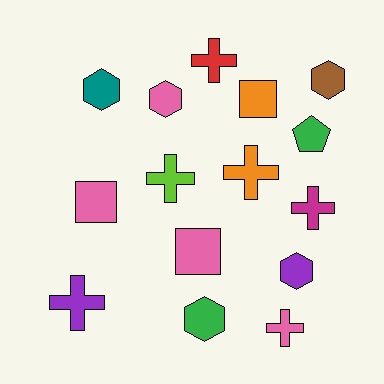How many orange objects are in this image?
There are 2 orange objects.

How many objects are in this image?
There are 15 objects.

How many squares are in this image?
There are 3 squares.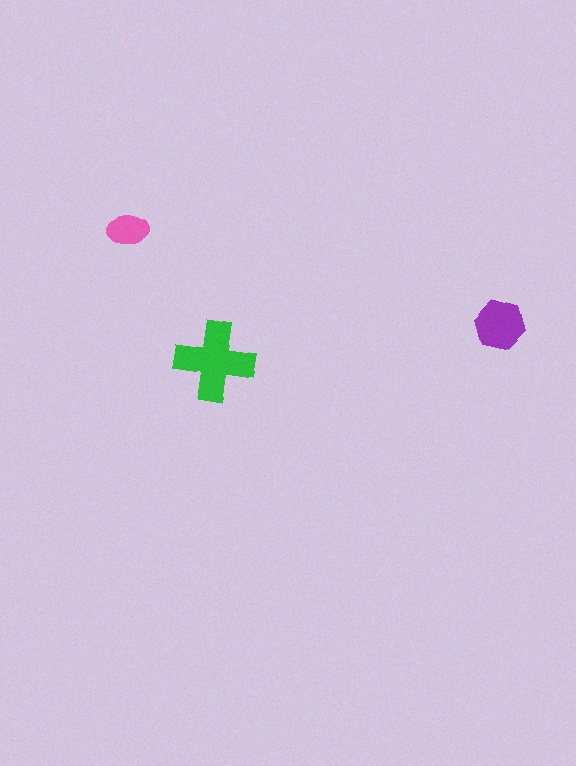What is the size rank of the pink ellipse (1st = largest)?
3rd.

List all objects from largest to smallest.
The green cross, the purple hexagon, the pink ellipse.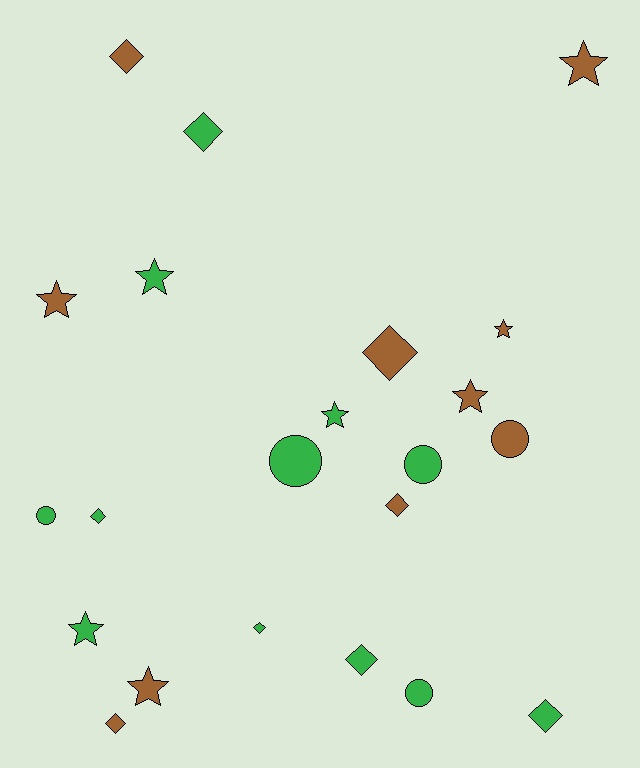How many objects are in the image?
There are 22 objects.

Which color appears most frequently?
Green, with 12 objects.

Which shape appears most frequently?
Diamond, with 9 objects.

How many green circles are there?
There are 4 green circles.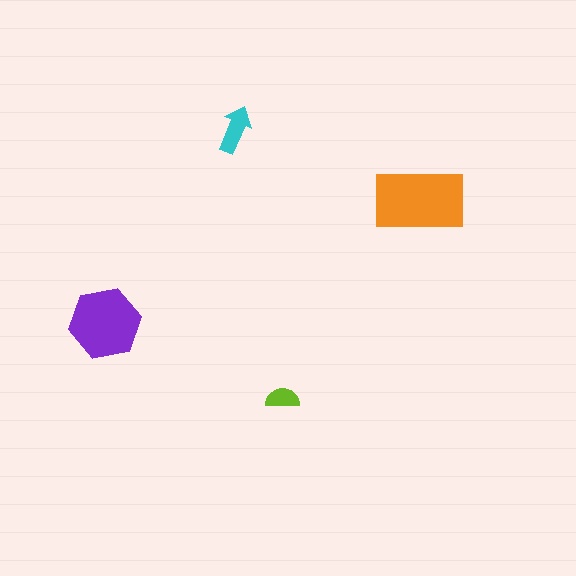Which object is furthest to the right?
The orange rectangle is rightmost.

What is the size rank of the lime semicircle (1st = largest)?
4th.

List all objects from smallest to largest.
The lime semicircle, the cyan arrow, the purple hexagon, the orange rectangle.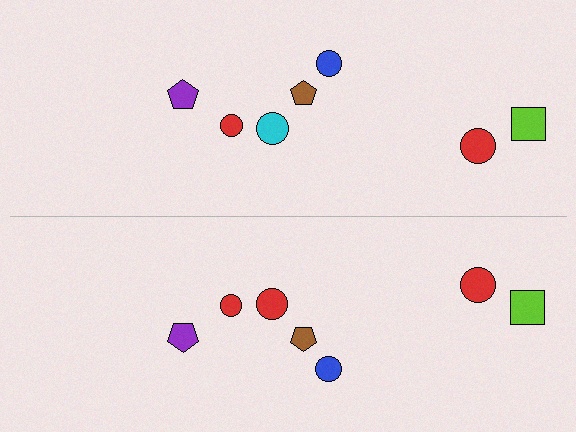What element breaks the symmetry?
The red circle on the bottom side breaks the symmetry — its mirror counterpart is cyan.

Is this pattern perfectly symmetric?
No, the pattern is not perfectly symmetric. The red circle on the bottom side breaks the symmetry — its mirror counterpart is cyan.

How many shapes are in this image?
There are 14 shapes in this image.